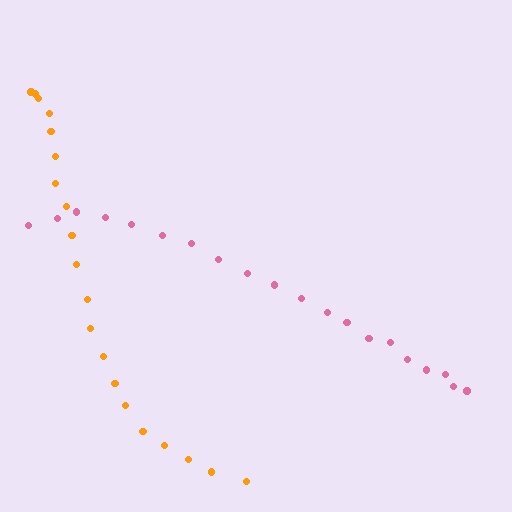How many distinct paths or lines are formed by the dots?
There are 2 distinct paths.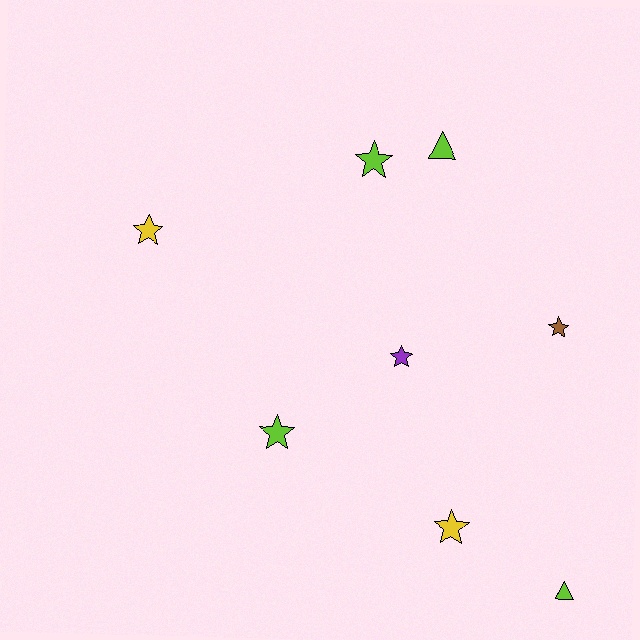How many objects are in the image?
There are 8 objects.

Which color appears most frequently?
Lime, with 4 objects.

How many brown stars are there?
There is 1 brown star.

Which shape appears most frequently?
Star, with 6 objects.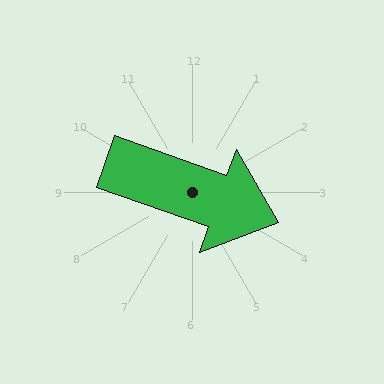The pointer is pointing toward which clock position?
Roughly 4 o'clock.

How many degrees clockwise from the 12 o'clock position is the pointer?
Approximately 109 degrees.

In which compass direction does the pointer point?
East.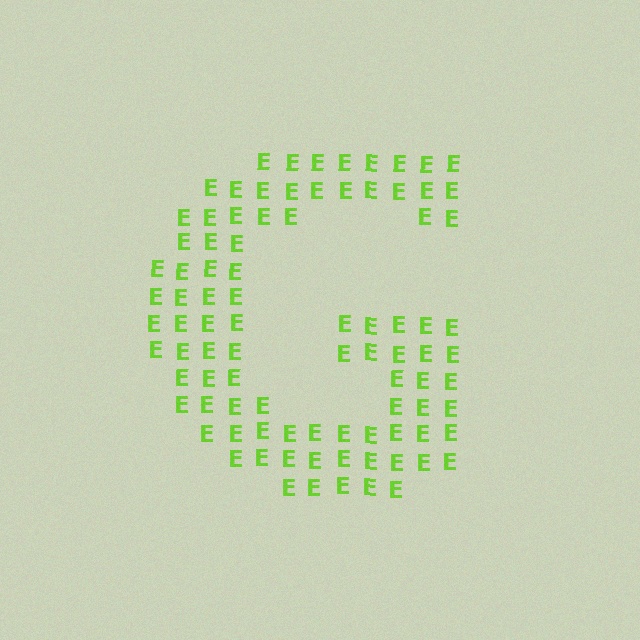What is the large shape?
The large shape is the letter G.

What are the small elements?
The small elements are letter E's.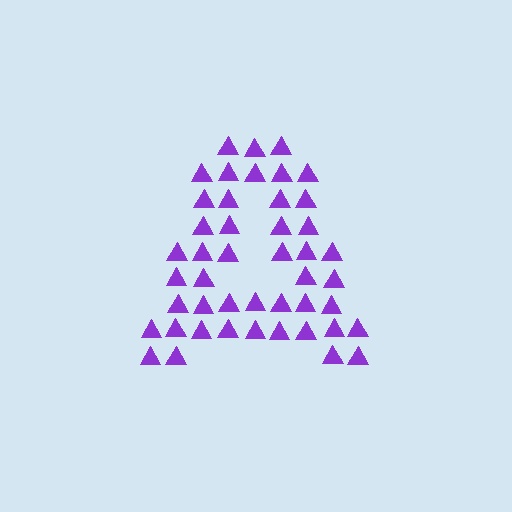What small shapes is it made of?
It is made of small triangles.